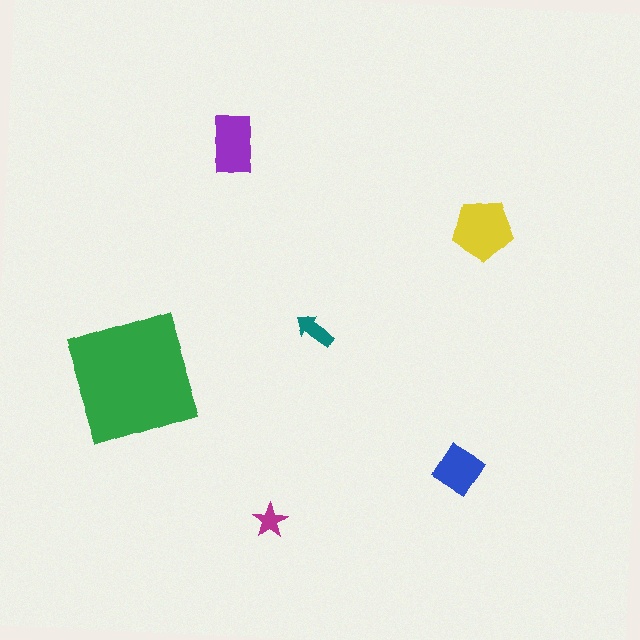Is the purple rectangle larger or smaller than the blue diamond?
Larger.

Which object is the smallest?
The magenta star.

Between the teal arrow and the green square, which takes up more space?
The green square.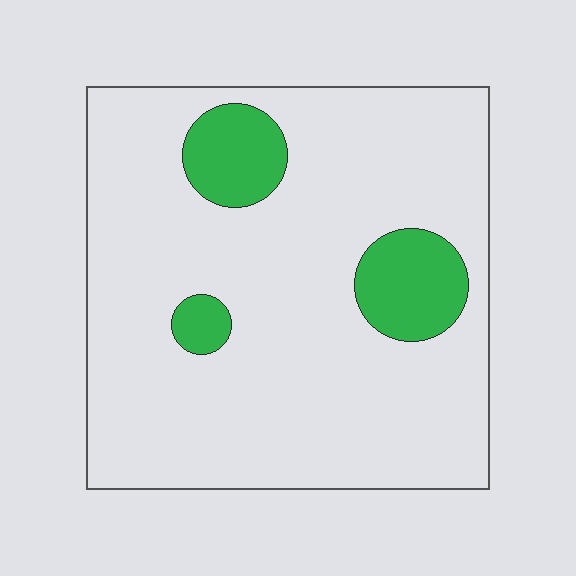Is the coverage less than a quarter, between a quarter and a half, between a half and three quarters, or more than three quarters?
Less than a quarter.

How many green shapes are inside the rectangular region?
3.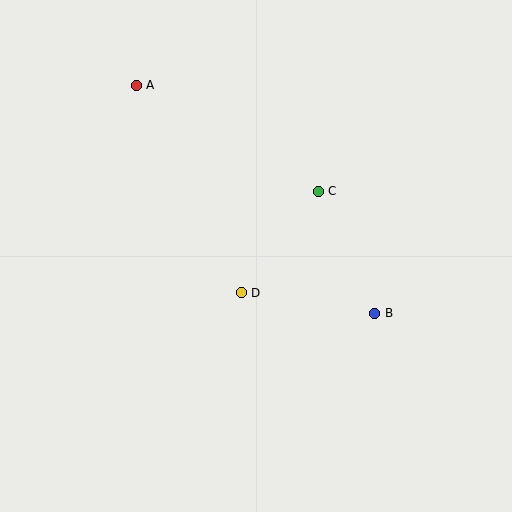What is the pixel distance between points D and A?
The distance between D and A is 232 pixels.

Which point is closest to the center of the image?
Point D at (241, 293) is closest to the center.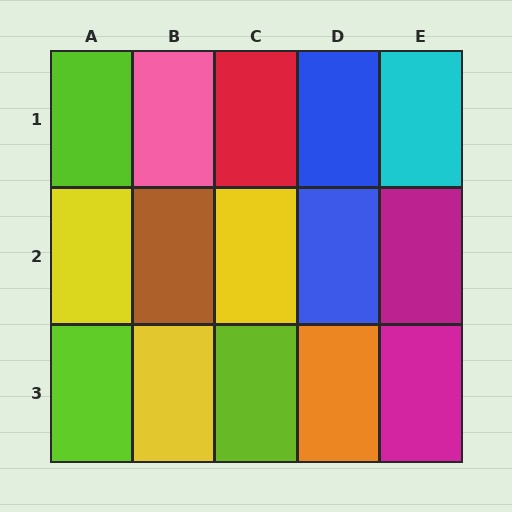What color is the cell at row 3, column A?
Lime.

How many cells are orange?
1 cell is orange.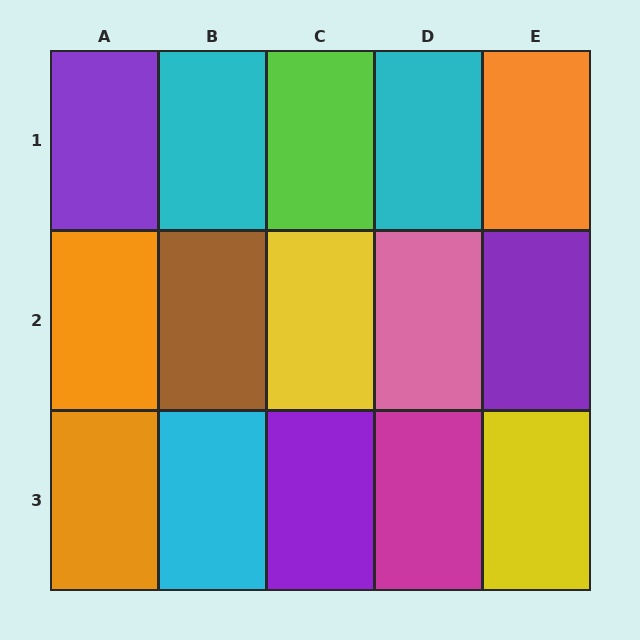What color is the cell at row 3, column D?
Magenta.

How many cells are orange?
3 cells are orange.